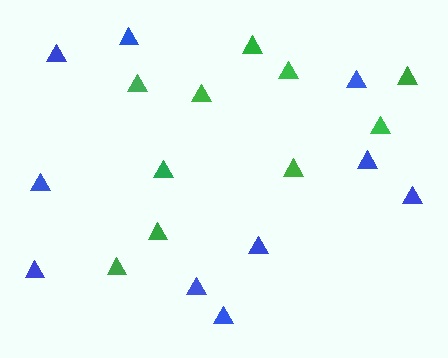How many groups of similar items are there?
There are 2 groups: one group of green triangles (10) and one group of blue triangles (10).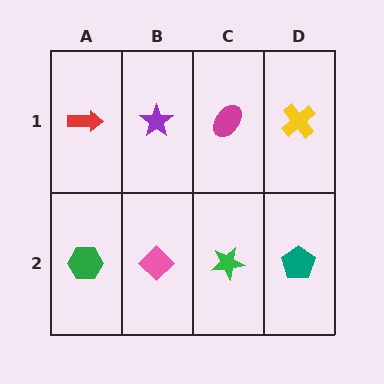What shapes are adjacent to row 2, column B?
A purple star (row 1, column B), a green hexagon (row 2, column A), a green star (row 2, column C).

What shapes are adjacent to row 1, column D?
A teal pentagon (row 2, column D), a magenta ellipse (row 1, column C).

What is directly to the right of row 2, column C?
A teal pentagon.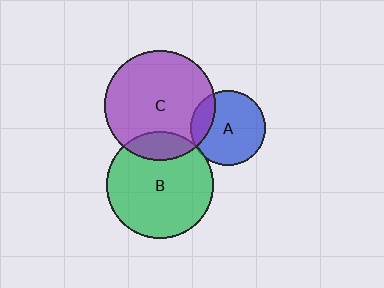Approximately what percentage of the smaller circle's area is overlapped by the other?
Approximately 5%.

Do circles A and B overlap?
Yes.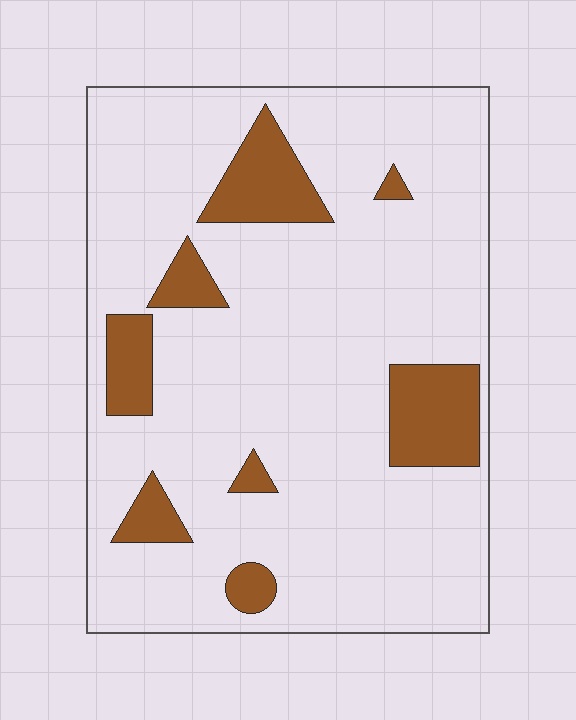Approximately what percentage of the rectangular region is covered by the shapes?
Approximately 15%.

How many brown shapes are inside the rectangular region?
8.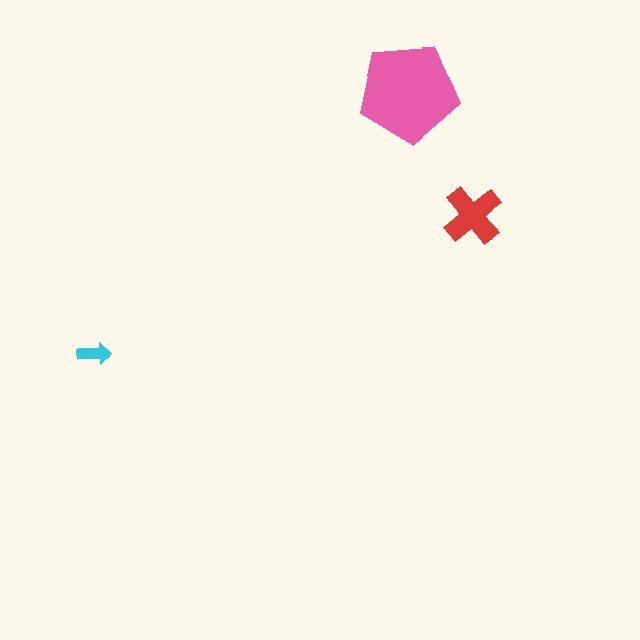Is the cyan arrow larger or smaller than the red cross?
Smaller.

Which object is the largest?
The pink pentagon.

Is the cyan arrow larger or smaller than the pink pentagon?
Smaller.